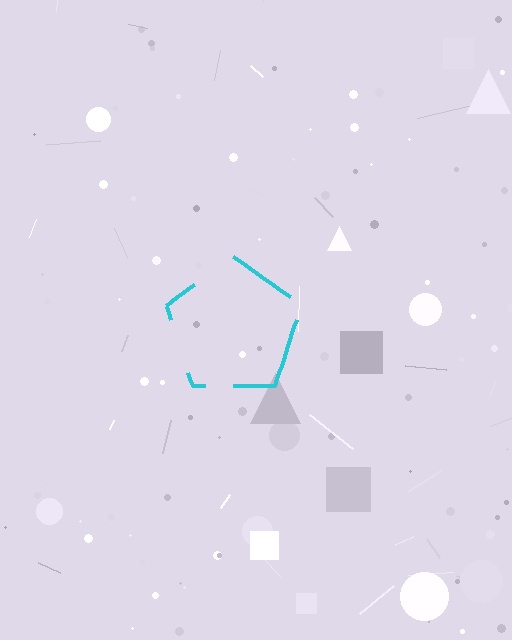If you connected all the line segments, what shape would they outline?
They would outline a pentagon.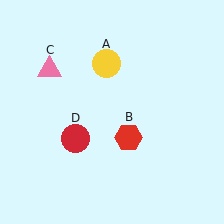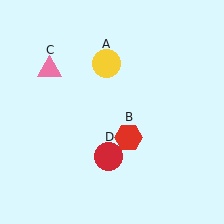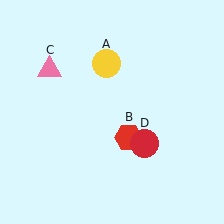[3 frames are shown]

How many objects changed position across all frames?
1 object changed position: red circle (object D).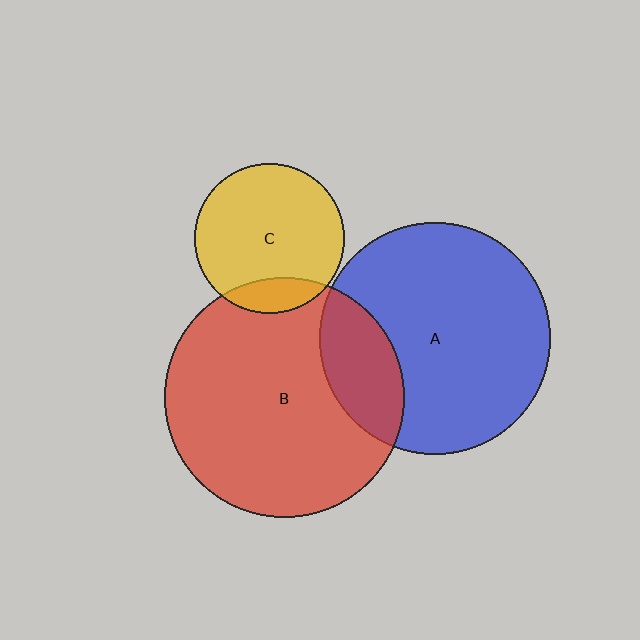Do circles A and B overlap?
Yes.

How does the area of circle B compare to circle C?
Approximately 2.6 times.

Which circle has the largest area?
Circle B (red).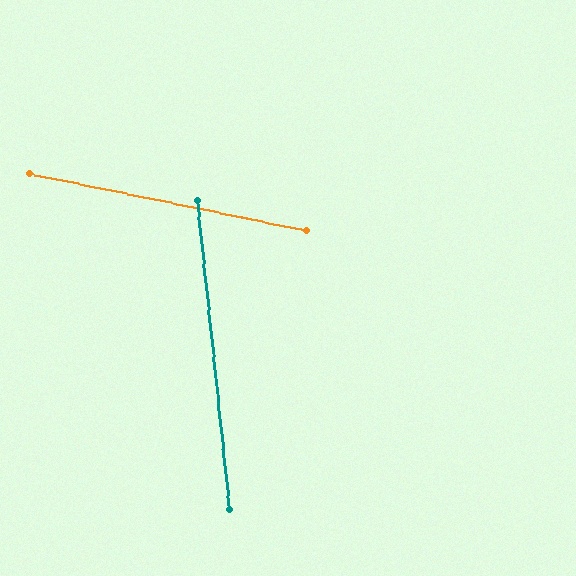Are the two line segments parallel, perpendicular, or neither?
Neither parallel nor perpendicular — they differ by about 72°.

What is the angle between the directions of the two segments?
Approximately 72 degrees.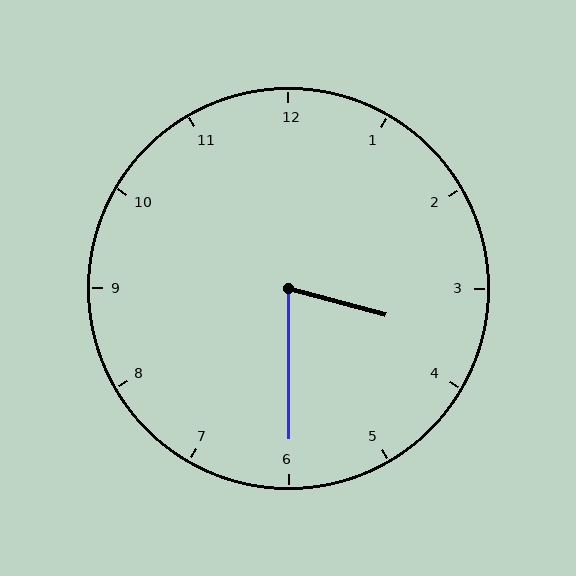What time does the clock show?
3:30.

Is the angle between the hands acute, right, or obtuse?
It is acute.